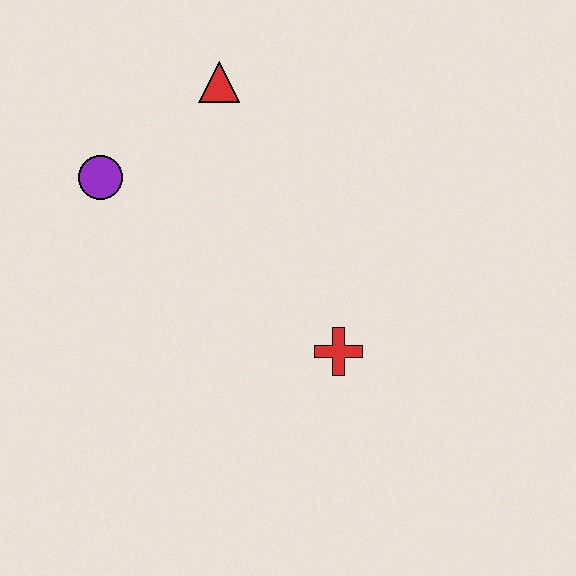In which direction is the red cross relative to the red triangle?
The red cross is below the red triangle.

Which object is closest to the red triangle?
The purple circle is closest to the red triangle.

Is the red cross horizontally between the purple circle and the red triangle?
No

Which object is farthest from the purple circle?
The red cross is farthest from the purple circle.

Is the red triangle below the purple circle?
No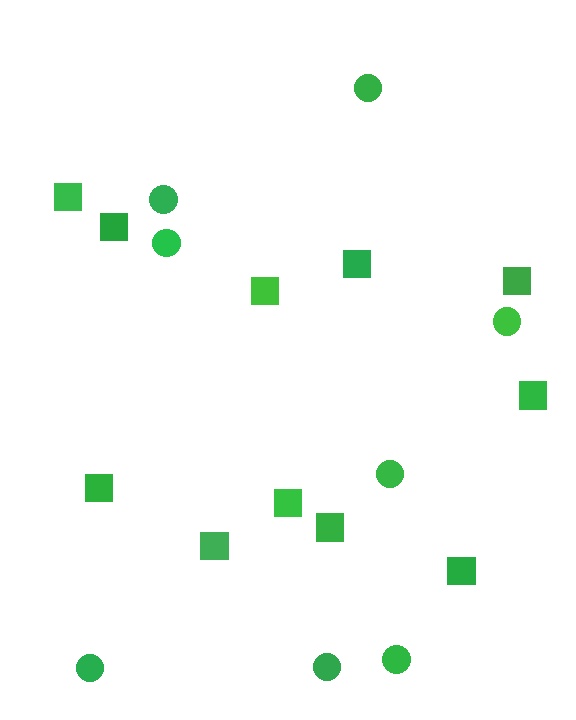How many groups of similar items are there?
There are 2 groups: one group of circles (8) and one group of squares (11).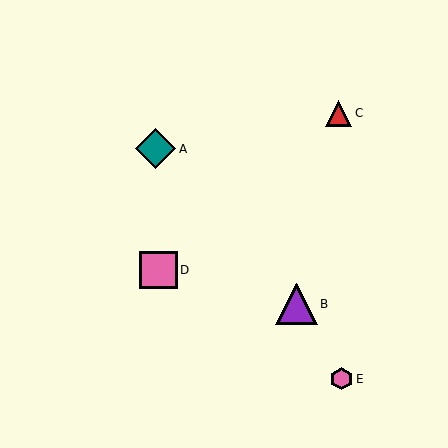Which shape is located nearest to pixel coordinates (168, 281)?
The pink square (labeled D) at (158, 270) is nearest to that location.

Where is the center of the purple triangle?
The center of the purple triangle is at (296, 304).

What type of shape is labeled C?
Shape C is a red triangle.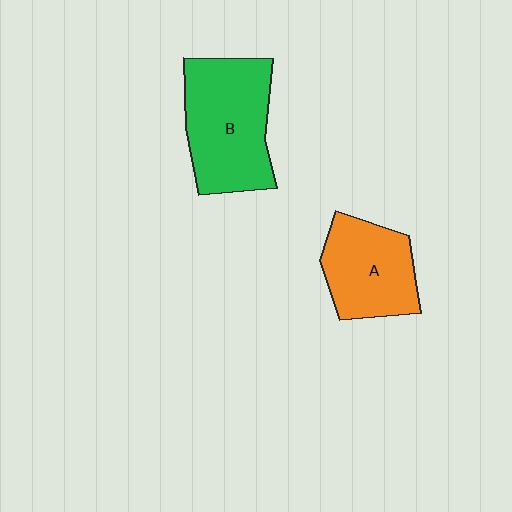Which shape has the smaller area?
Shape A (orange).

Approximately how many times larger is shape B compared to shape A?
Approximately 1.3 times.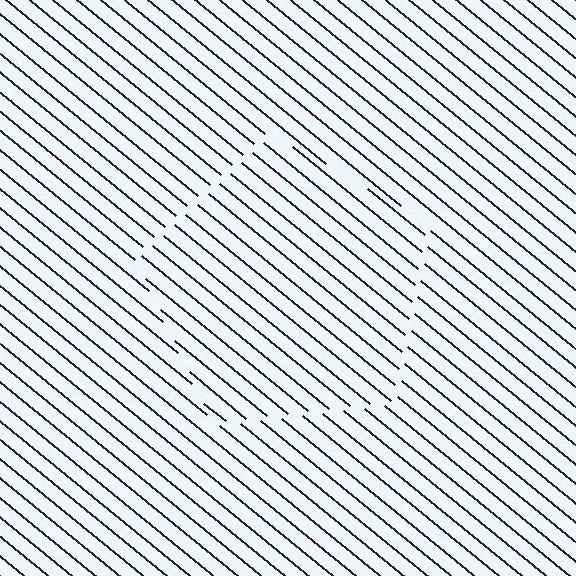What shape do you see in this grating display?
An illusory pentagon. The interior of the shape contains the same grating, shifted by half a period — the contour is defined by the phase discontinuity where line-ends from the inner and outer gratings abut.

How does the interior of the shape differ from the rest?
The interior of the shape contains the same grating, shifted by half a period — the contour is defined by the phase discontinuity where line-ends from the inner and outer gratings abut.